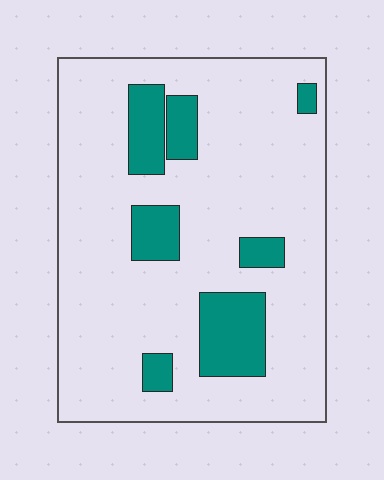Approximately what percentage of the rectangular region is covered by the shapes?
Approximately 15%.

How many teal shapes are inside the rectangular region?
7.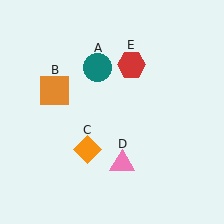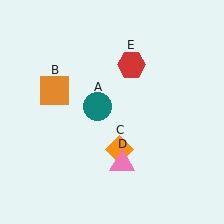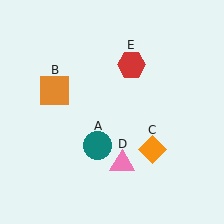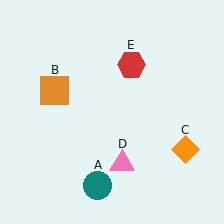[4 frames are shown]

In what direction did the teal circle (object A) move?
The teal circle (object A) moved down.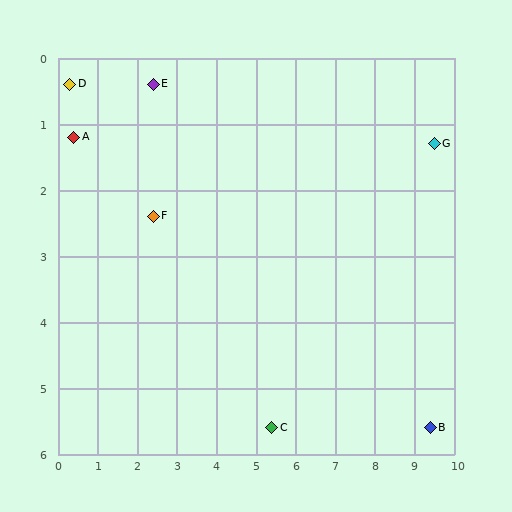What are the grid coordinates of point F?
Point F is at approximately (2.4, 2.4).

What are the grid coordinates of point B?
Point B is at approximately (9.4, 5.6).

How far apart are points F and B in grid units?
Points F and B are about 7.7 grid units apart.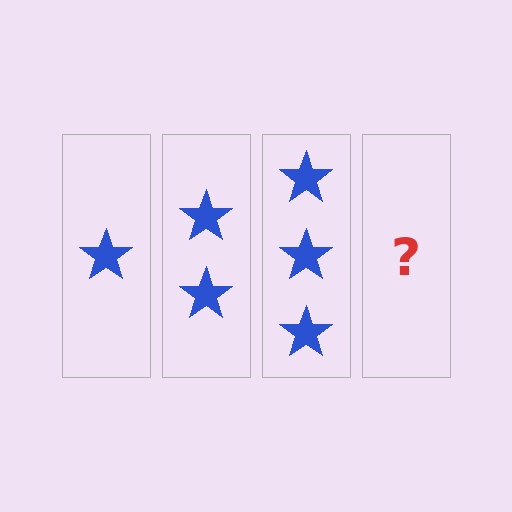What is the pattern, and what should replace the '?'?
The pattern is that each step adds one more star. The '?' should be 4 stars.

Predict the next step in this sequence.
The next step is 4 stars.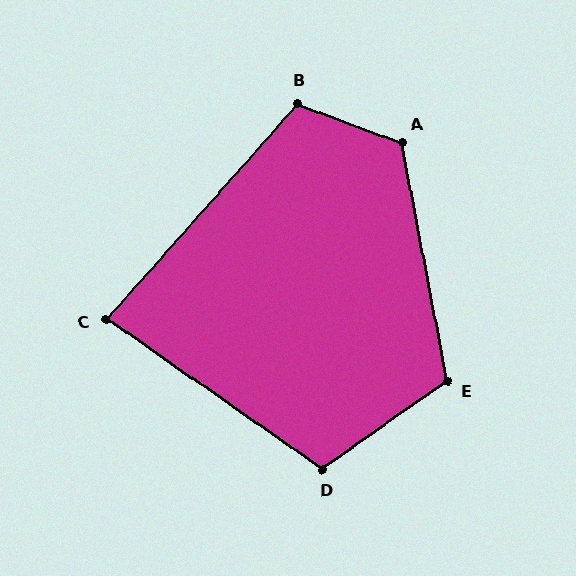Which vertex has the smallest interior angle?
C, at approximately 83 degrees.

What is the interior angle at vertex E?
Approximately 114 degrees (obtuse).